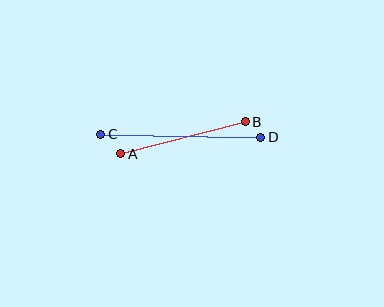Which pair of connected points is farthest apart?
Points C and D are farthest apart.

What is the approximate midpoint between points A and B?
The midpoint is at approximately (183, 138) pixels.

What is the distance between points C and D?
The distance is approximately 160 pixels.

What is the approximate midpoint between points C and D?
The midpoint is at approximately (181, 136) pixels.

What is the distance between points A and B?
The distance is approximately 128 pixels.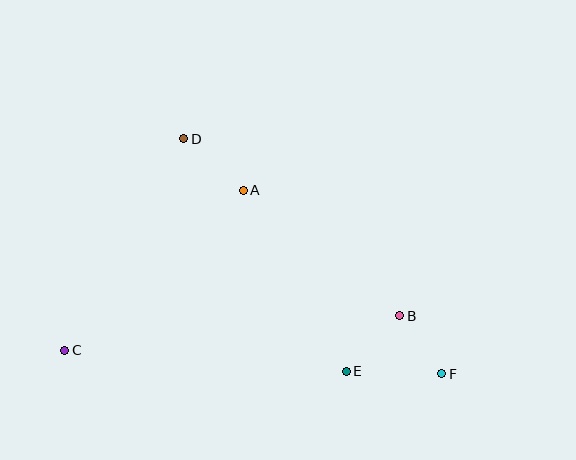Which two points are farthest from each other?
Points C and F are farthest from each other.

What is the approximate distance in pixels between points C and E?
The distance between C and E is approximately 283 pixels.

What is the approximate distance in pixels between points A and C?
The distance between A and C is approximately 240 pixels.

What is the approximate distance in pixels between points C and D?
The distance between C and D is approximately 243 pixels.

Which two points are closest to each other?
Points B and F are closest to each other.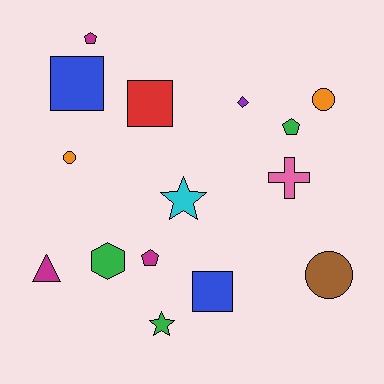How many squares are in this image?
There are 3 squares.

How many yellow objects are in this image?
There are no yellow objects.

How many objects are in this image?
There are 15 objects.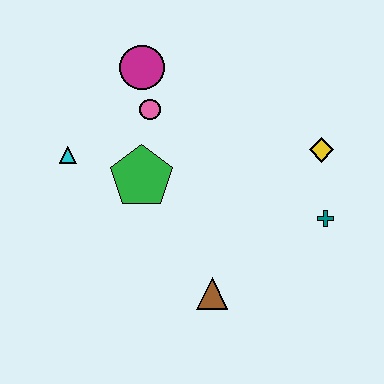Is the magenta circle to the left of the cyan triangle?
No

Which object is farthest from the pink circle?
The teal cross is farthest from the pink circle.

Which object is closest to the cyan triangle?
The green pentagon is closest to the cyan triangle.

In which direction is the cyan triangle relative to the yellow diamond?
The cyan triangle is to the left of the yellow diamond.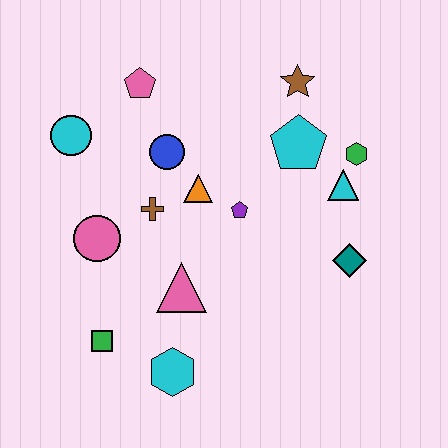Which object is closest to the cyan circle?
The pink pentagon is closest to the cyan circle.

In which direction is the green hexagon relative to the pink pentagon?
The green hexagon is to the right of the pink pentagon.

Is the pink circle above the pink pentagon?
No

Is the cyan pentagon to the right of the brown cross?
Yes